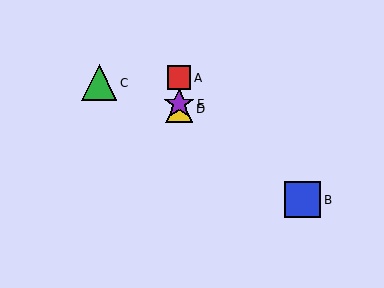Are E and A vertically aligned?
Yes, both are at x≈179.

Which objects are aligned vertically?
Objects A, D, E are aligned vertically.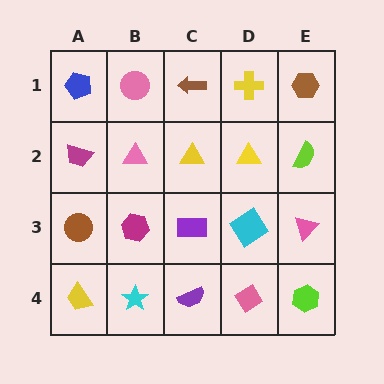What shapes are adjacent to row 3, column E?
A lime semicircle (row 2, column E), a lime hexagon (row 4, column E), a cyan diamond (row 3, column D).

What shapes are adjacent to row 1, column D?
A yellow triangle (row 2, column D), a brown arrow (row 1, column C), a brown hexagon (row 1, column E).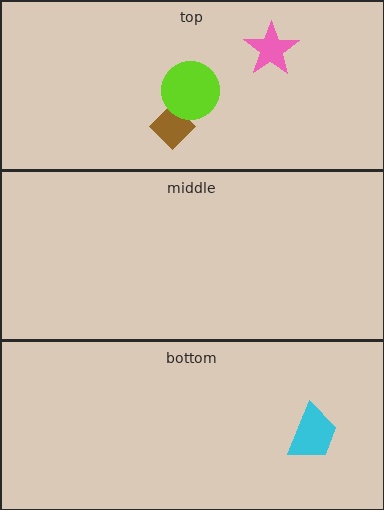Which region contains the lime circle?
The top region.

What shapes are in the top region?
The brown diamond, the pink star, the lime circle.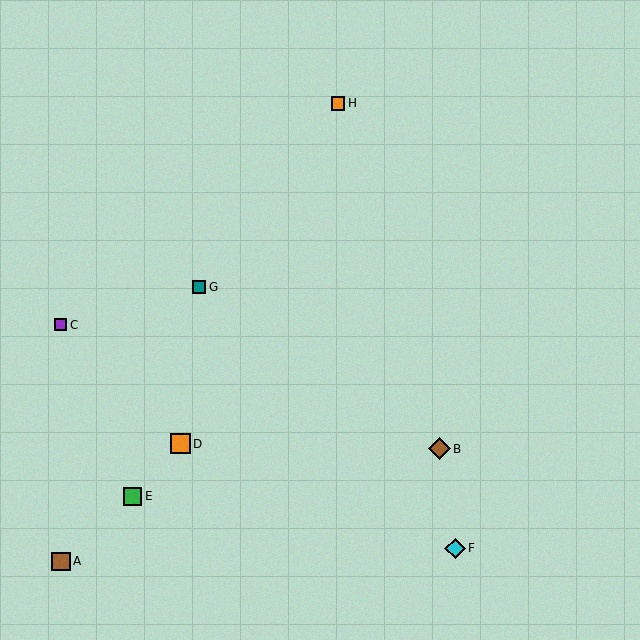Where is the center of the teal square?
The center of the teal square is at (199, 287).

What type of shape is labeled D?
Shape D is an orange square.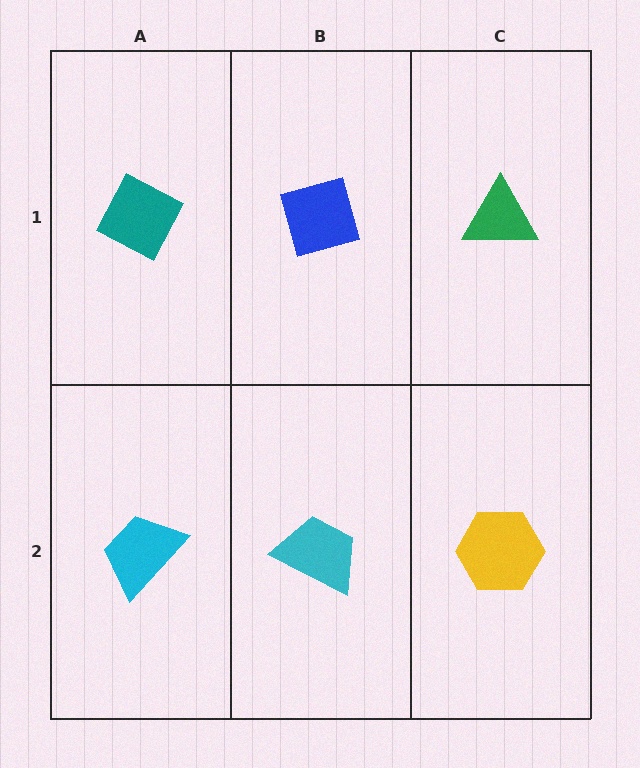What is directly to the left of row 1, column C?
A blue diamond.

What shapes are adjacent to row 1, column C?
A yellow hexagon (row 2, column C), a blue diamond (row 1, column B).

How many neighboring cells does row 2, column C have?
2.